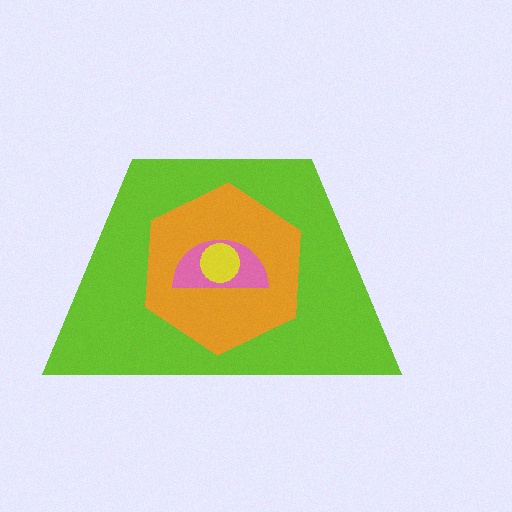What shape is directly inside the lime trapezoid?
The orange hexagon.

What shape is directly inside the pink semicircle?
The yellow circle.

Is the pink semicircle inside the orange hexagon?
Yes.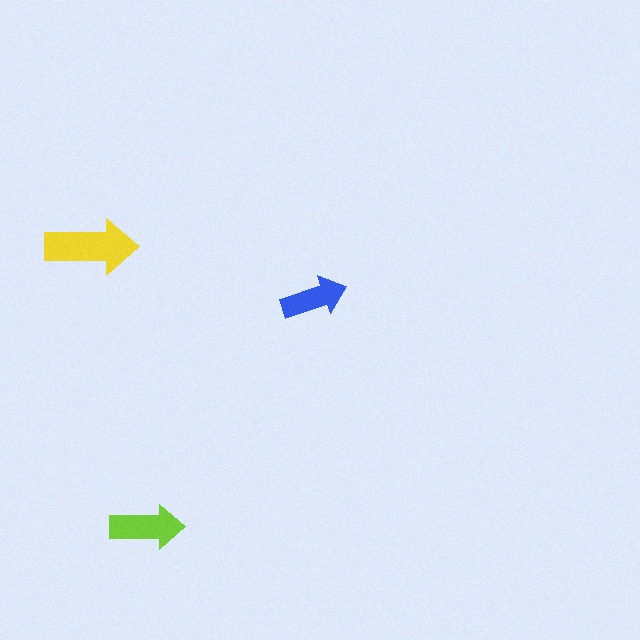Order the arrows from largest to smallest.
the yellow one, the lime one, the blue one.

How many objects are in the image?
There are 3 objects in the image.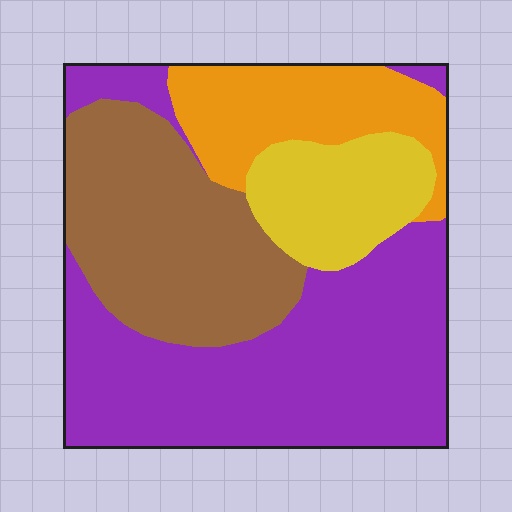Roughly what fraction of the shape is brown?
Brown covers 27% of the shape.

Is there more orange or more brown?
Brown.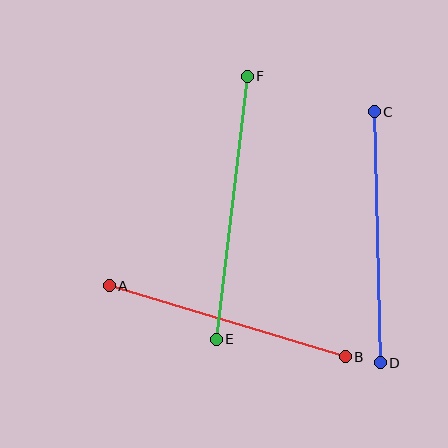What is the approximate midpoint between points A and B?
The midpoint is at approximately (227, 321) pixels.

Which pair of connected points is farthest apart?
Points E and F are farthest apart.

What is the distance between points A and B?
The distance is approximately 246 pixels.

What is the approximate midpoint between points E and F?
The midpoint is at approximately (232, 208) pixels.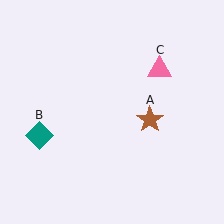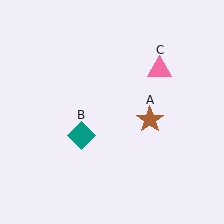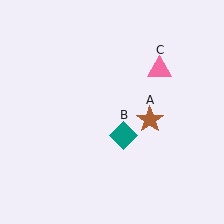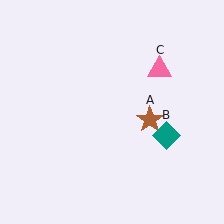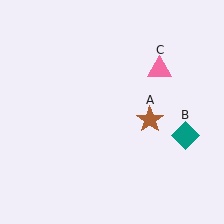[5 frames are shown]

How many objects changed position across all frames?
1 object changed position: teal diamond (object B).